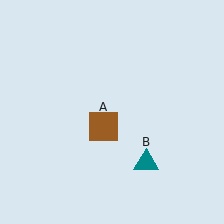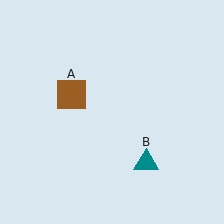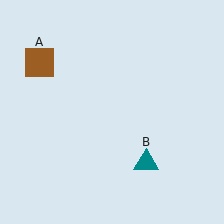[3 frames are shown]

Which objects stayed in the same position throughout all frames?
Teal triangle (object B) remained stationary.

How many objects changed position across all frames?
1 object changed position: brown square (object A).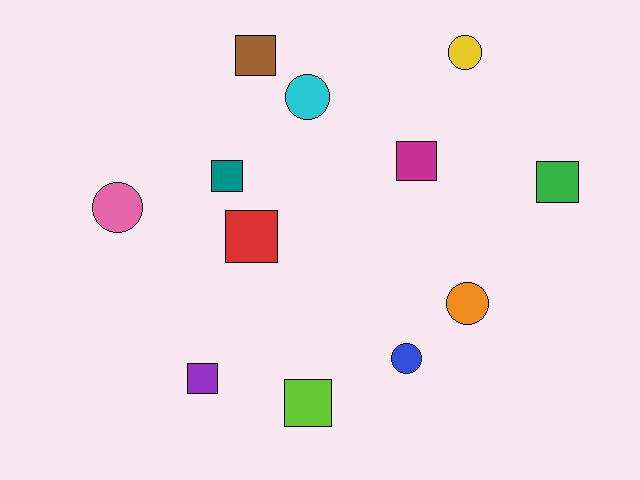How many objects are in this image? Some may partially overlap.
There are 12 objects.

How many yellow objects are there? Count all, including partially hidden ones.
There is 1 yellow object.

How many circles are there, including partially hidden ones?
There are 5 circles.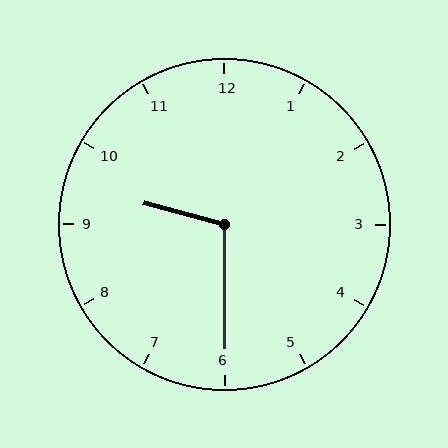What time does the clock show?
9:30.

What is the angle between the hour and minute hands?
Approximately 105 degrees.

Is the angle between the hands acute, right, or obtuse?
It is obtuse.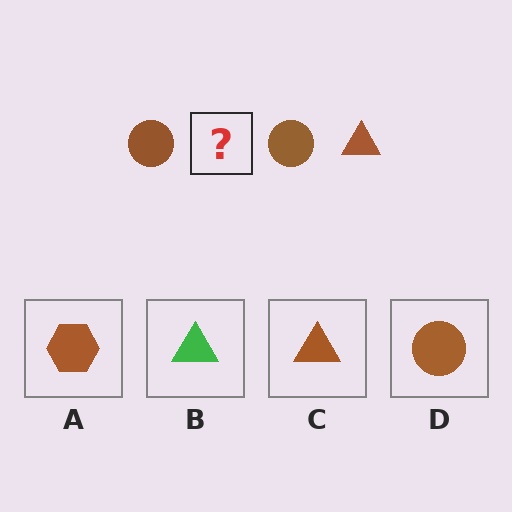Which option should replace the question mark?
Option C.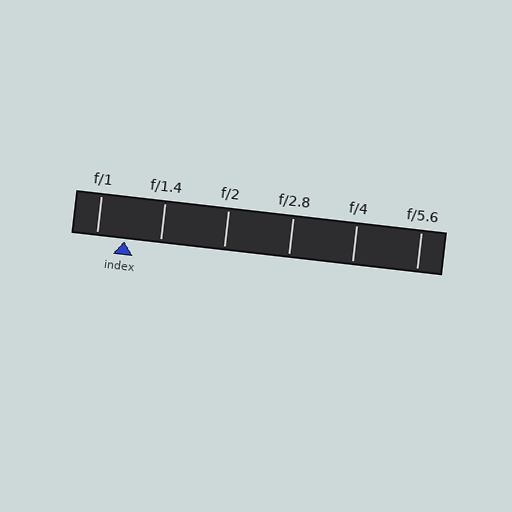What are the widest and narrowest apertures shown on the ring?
The widest aperture shown is f/1 and the narrowest is f/5.6.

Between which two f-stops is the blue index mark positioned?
The index mark is between f/1 and f/1.4.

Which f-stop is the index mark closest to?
The index mark is closest to f/1.